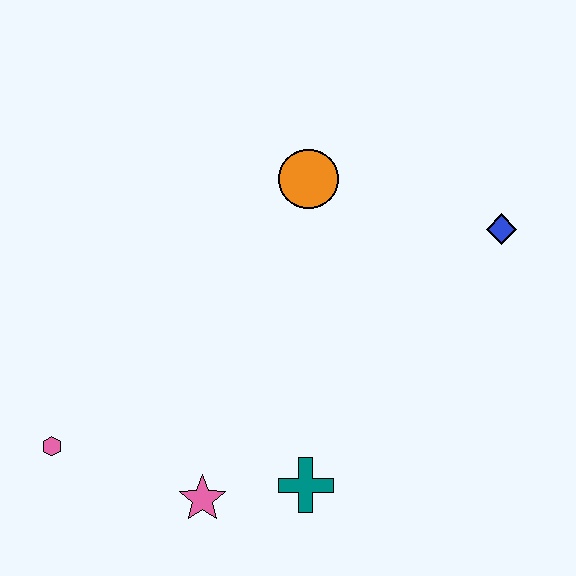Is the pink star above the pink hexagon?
No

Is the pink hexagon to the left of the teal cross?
Yes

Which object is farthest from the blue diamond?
The pink hexagon is farthest from the blue diamond.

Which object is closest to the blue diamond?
The orange circle is closest to the blue diamond.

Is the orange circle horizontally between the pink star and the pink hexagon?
No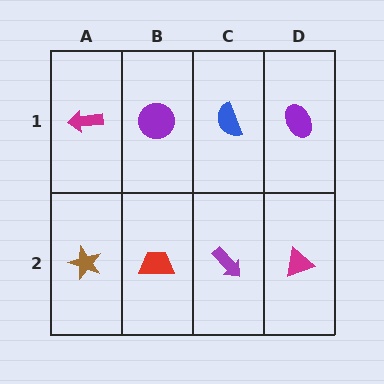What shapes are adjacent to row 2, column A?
A magenta arrow (row 1, column A), a red trapezoid (row 2, column B).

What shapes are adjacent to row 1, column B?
A red trapezoid (row 2, column B), a magenta arrow (row 1, column A), a blue semicircle (row 1, column C).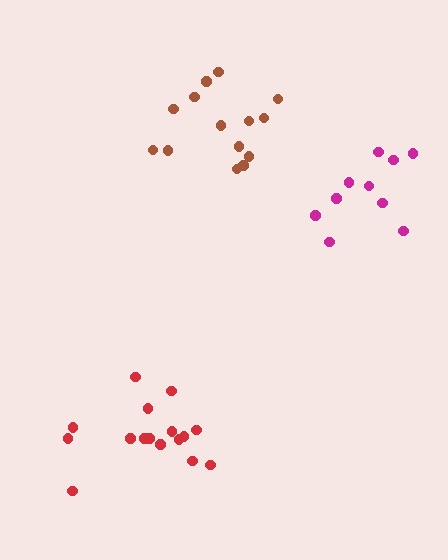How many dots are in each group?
Group 1: 14 dots, Group 2: 16 dots, Group 3: 10 dots (40 total).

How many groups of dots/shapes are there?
There are 3 groups.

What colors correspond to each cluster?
The clusters are colored: brown, red, magenta.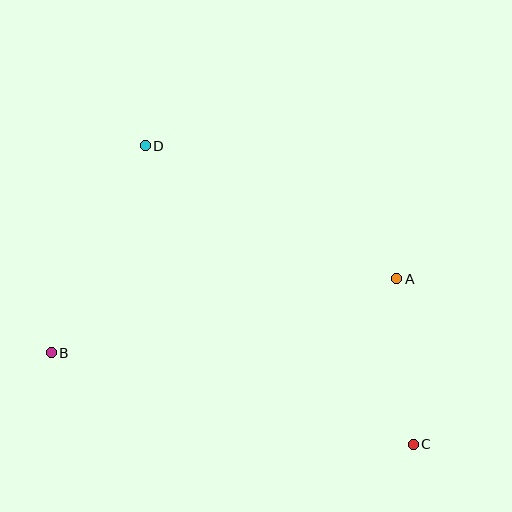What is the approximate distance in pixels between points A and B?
The distance between A and B is approximately 354 pixels.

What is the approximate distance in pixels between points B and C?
The distance between B and C is approximately 374 pixels.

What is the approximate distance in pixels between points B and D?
The distance between B and D is approximately 227 pixels.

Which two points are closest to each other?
Points A and C are closest to each other.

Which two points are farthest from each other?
Points C and D are farthest from each other.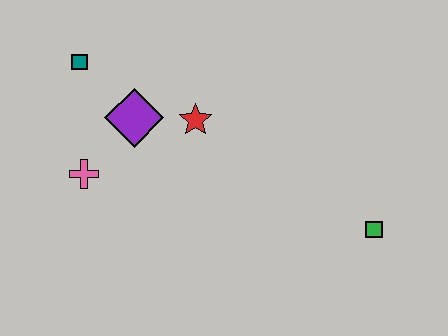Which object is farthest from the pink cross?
The green square is farthest from the pink cross.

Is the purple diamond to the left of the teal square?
No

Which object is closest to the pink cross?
The purple diamond is closest to the pink cross.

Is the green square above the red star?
No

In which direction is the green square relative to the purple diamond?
The green square is to the right of the purple diamond.